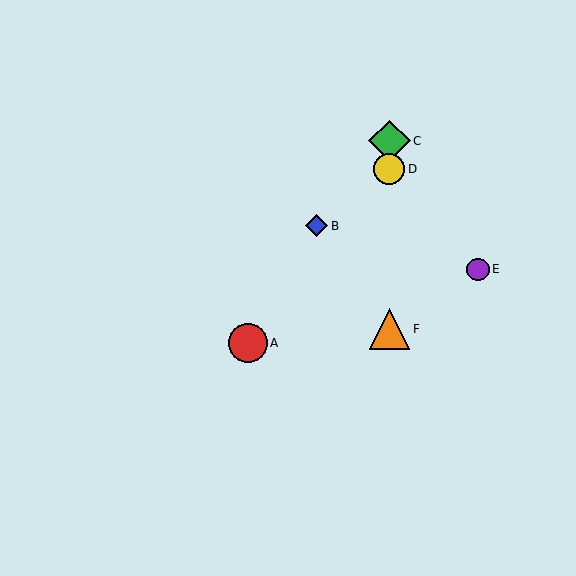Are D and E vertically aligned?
No, D is at x≈389 and E is at x≈478.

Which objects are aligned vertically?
Objects C, D, F are aligned vertically.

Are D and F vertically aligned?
Yes, both are at x≈389.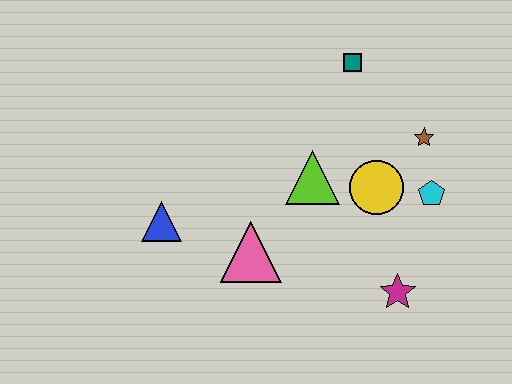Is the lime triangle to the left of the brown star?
Yes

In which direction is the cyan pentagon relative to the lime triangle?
The cyan pentagon is to the right of the lime triangle.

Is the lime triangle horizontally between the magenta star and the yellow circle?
No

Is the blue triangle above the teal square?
No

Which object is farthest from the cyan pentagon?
The blue triangle is farthest from the cyan pentagon.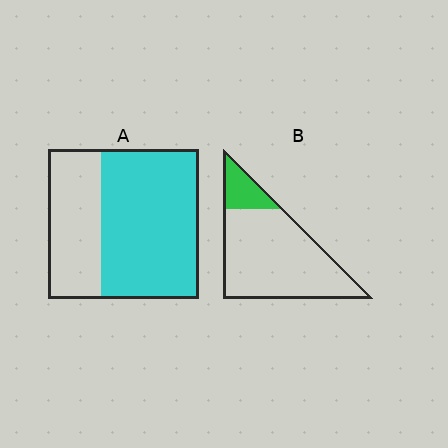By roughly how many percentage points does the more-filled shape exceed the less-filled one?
By roughly 50 percentage points (A over B).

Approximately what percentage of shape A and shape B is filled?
A is approximately 65% and B is approximately 15%.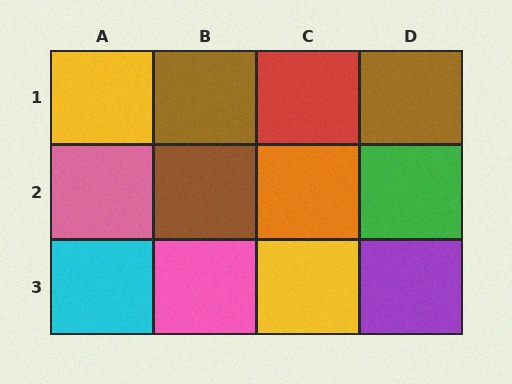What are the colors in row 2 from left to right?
Pink, brown, orange, green.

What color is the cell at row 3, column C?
Yellow.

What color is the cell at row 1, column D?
Brown.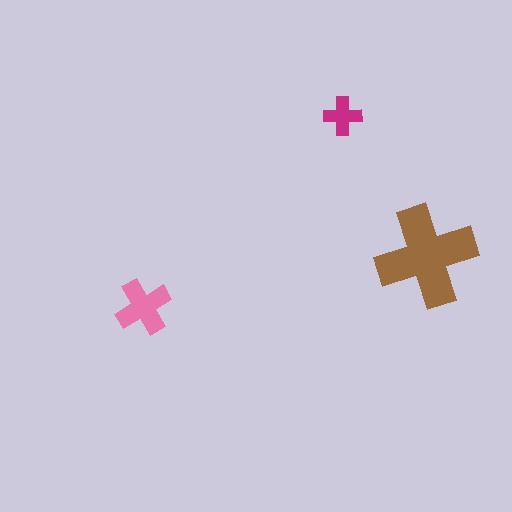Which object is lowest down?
The pink cross is bottommost.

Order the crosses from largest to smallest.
the brown one, the pink one, the magenta one.